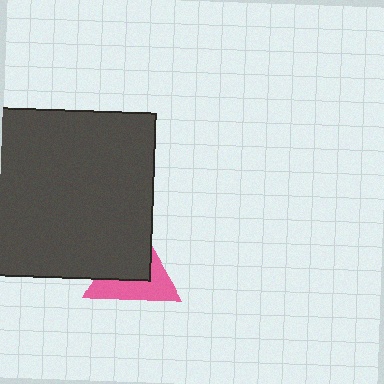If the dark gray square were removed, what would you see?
You would see the complete pink triangle.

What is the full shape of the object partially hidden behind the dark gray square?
The partially hidden object is a pink triangle.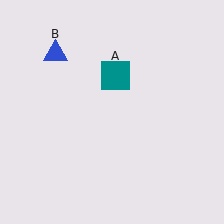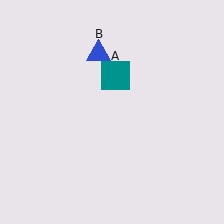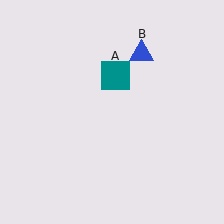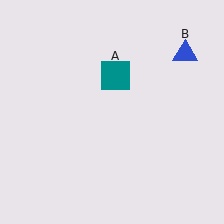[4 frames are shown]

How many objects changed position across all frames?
1 object changed position: blue triangle (object B).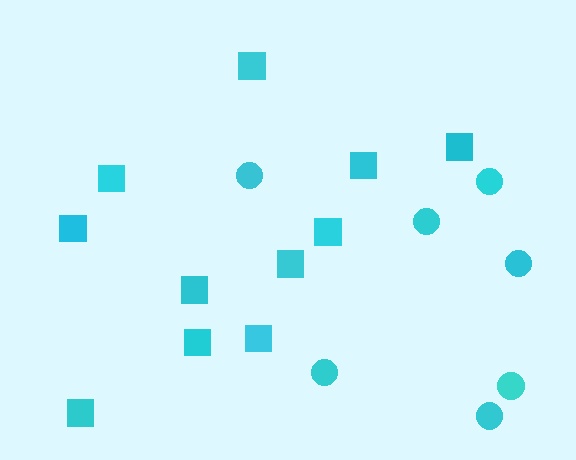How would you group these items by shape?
There are 2 groups: one group of squares (11) and one group of circles (7).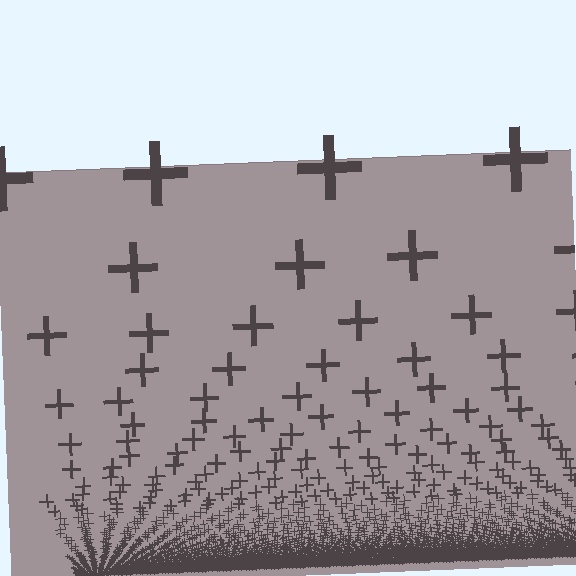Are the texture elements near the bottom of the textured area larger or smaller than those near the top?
Smaller. The gradient is inverted — elements near the bottom are smaller and denser.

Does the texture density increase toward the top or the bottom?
Density increases toward the bottom.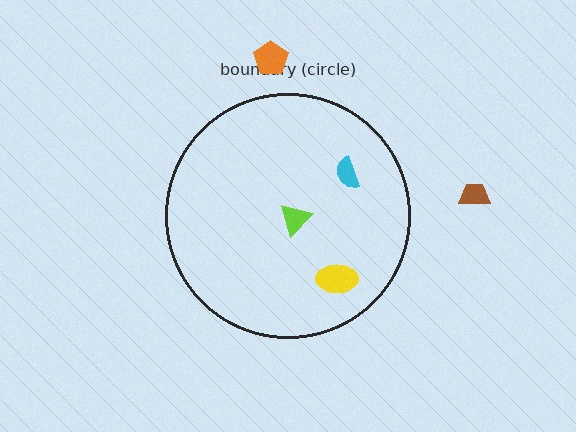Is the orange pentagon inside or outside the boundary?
Outside.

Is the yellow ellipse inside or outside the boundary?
Inside.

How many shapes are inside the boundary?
3 inside, 2 outside.